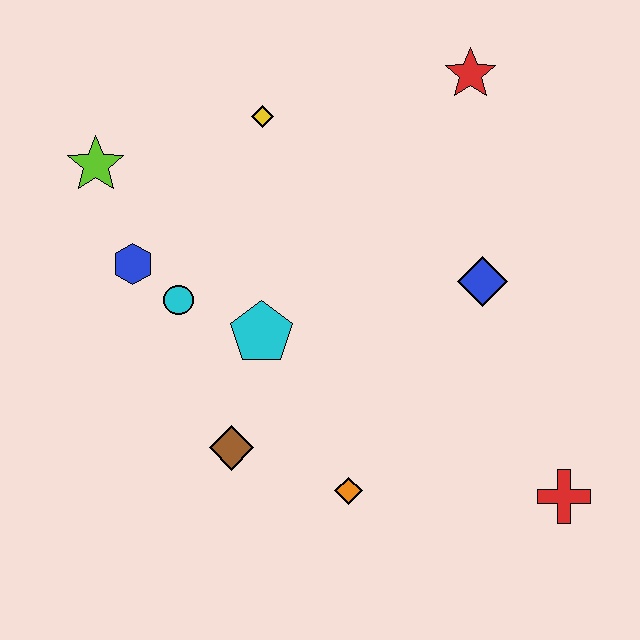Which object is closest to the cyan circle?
The blue hexagon is closest to the cyan circle.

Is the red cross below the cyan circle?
Yes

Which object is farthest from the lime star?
The red cross is farthest from the lime star.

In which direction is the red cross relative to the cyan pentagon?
The red cross is to the right of the cyan pentagon.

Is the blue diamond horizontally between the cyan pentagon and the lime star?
No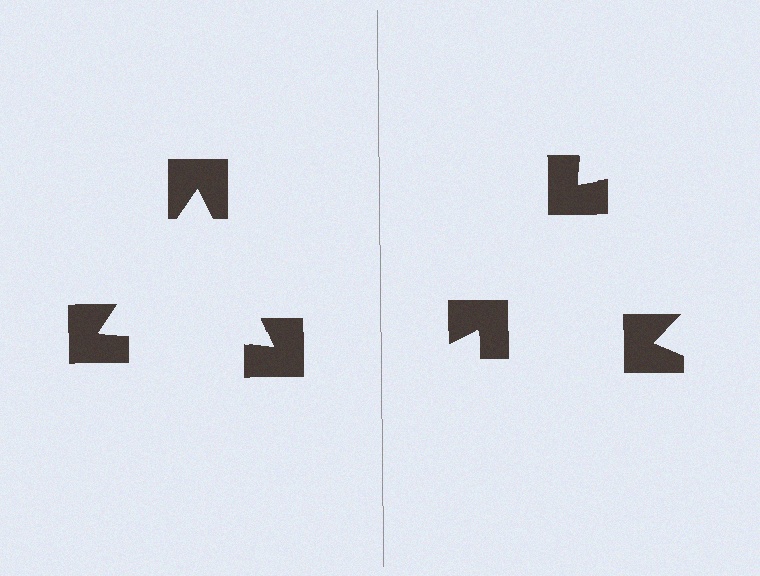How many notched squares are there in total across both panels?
6 — 3 on each side.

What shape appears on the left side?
An illusory triangle.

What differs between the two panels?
The notched squares are positioned identically on both sides; only the wedge orientations differ. On the left they align to a triangle; on the right they are misaligned.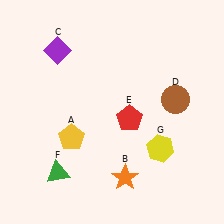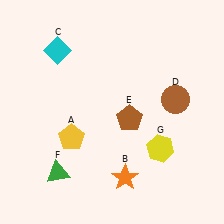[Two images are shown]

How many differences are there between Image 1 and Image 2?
There are 2 differences between the two images.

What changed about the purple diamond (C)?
In Image 1, C is purple. In Image 2, it changed to cyan.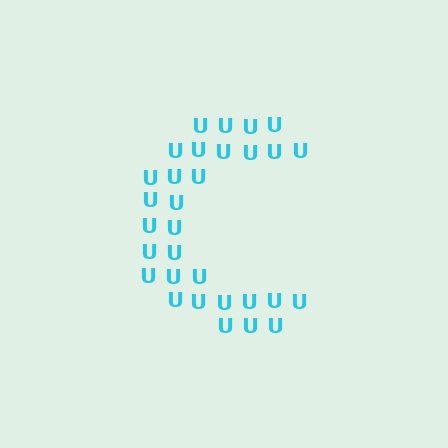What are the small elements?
The small elements are letter U's.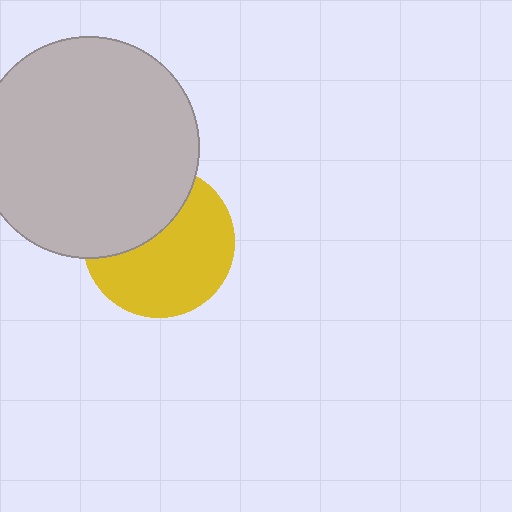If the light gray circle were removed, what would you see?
You would see the complete yellow circle.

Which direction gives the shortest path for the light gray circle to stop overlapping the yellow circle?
Moving up gives the shortest separation.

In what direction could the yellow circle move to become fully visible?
The yellow circle could move down. That would shift it out from behind the light gray circle entirely.